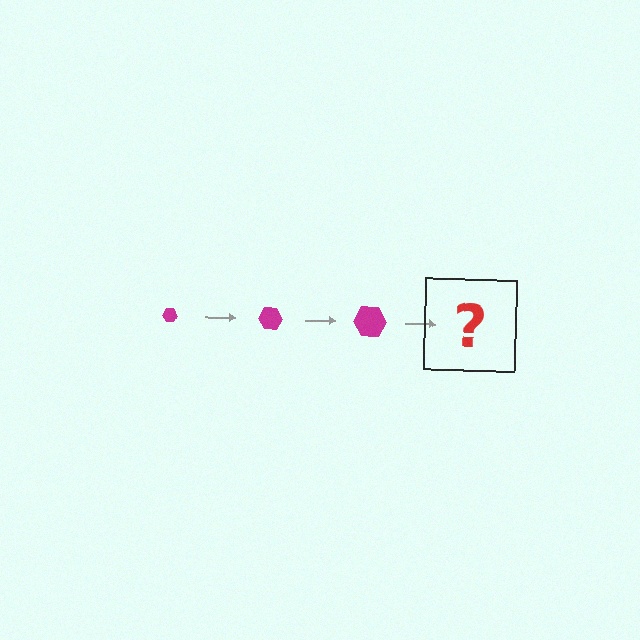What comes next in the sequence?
The next element should be a magenta hexagon, larger than the previous one.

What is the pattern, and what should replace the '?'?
The pattern is that the hexagon gets progressively larger each step. The '?' should be a magenta hexagon, larger than the previous one.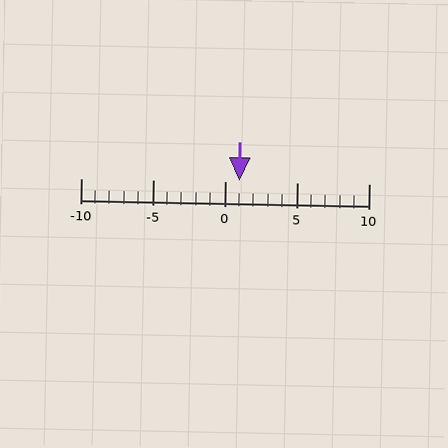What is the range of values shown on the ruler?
The ruler shows values from -10 to 10.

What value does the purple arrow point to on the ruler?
The purple arrow points to approximately 1.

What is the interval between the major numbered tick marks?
The major tick marks are spaced 5 units apart.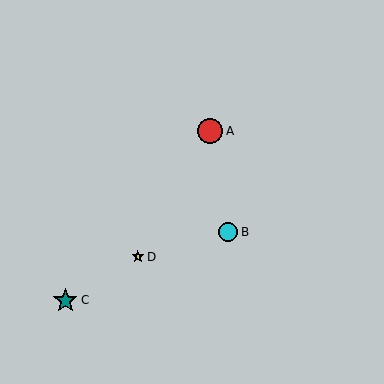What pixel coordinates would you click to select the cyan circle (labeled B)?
Click at (228, 232) to select the cyan circle B.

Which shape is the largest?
The red circle (labeled A) is the largest.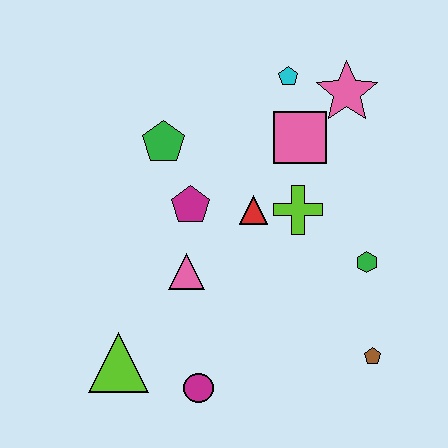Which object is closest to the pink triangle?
The magenta pentagon is closest to the pink triangle.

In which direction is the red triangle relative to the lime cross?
The red triangle is to the left of the lime cross.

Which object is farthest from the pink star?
The lime triangle is farthest from the pink star.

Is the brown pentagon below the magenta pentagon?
Yes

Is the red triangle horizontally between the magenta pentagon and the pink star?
Yes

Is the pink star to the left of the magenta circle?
No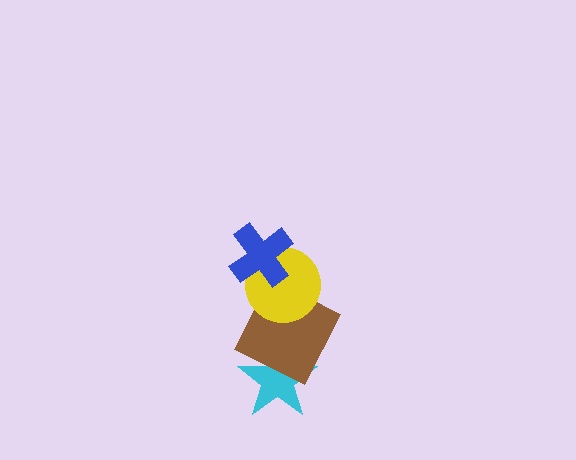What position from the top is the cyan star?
The cyan star is 4th from the top.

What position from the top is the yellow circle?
The yellow circle is 2nd from the top.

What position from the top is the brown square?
The brown square is 3rd from the top.